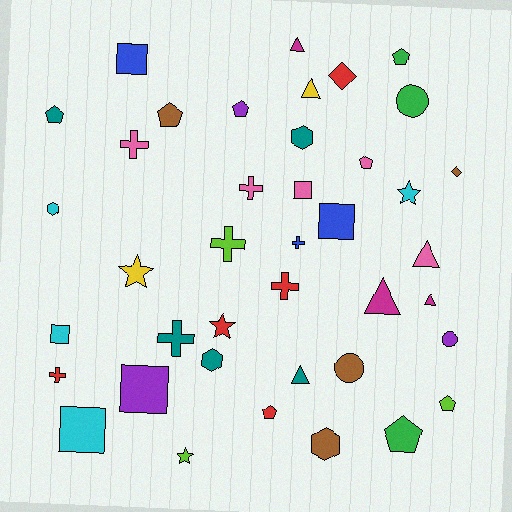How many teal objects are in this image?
There are 5 teal objects.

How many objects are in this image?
There are 40 objects.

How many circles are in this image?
There are 3 circles.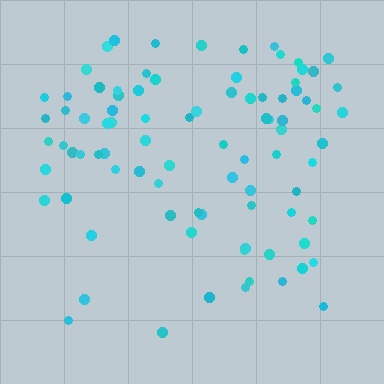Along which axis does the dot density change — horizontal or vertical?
Vertical.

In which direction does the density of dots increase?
From bottom to top, with the top side densest.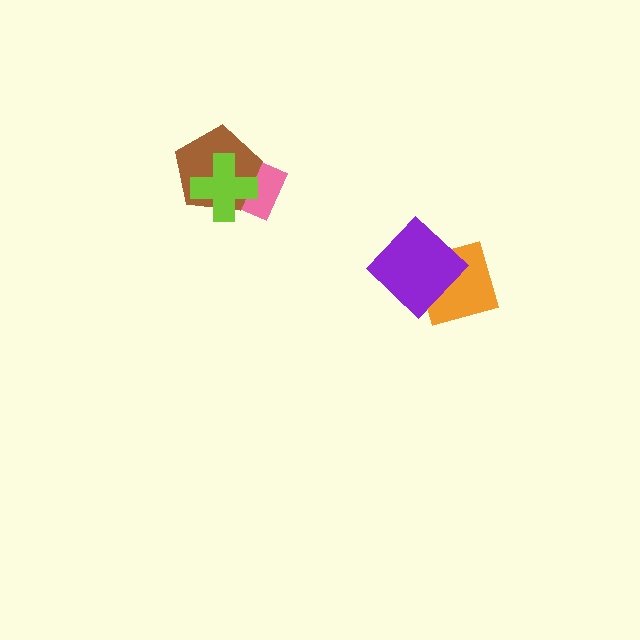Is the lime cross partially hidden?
No, no other shape covers it.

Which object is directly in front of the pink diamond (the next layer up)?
The brown pentagon is directly in front of the pink diamond.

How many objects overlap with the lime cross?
2 objects overlap with the lime cross.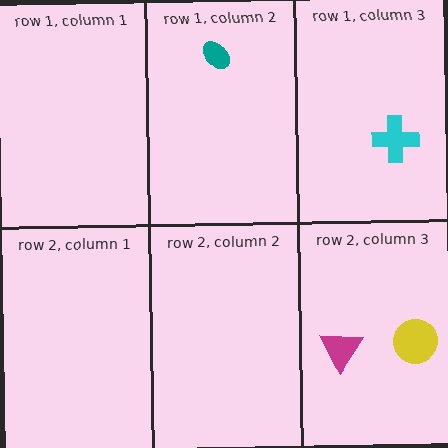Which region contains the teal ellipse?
The row 1, column 2 region.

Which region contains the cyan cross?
The row 1, column 3 region.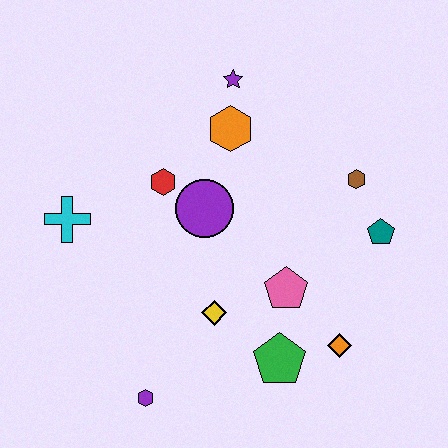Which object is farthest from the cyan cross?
The teal pentagon is farthest from the cyan cross.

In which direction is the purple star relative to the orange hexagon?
The purple star is above the orange hexagon.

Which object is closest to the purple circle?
The red hexagon is closest to the purple circle.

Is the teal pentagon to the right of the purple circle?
Yes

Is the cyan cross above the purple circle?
No